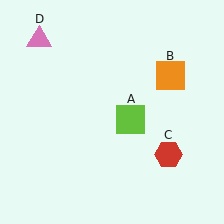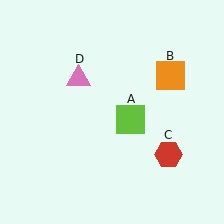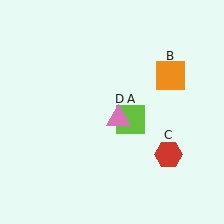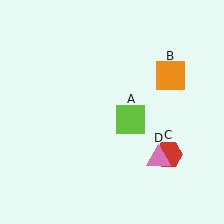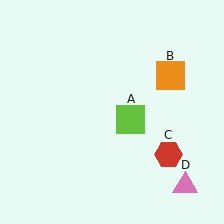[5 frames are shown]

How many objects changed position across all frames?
1 object changed position: pink triangle (object D).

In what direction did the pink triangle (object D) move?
The pink triangle (object D) moved down and to the right.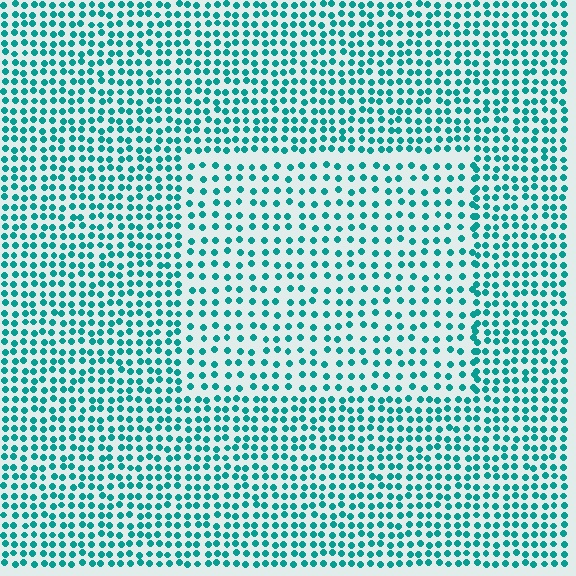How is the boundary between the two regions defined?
The boundary is defined by a change in element density (approximately 1.6x ratio). All elements are the same color, size, and shape.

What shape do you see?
I see a rectangle.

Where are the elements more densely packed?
The elements are more densely packed outside the rectangle boundary.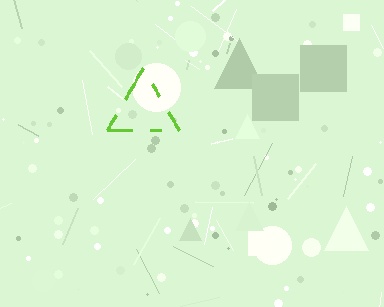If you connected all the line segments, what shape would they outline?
They would outline a triangle.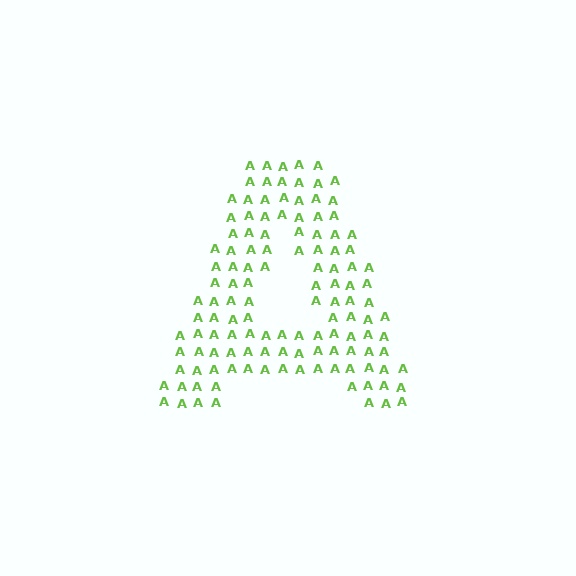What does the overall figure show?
The overall figure shows the letter A.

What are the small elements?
The small elements are letter A's.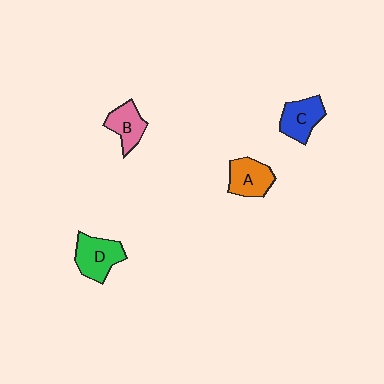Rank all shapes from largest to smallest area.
From largest to smallest: D (green), A (orange), C (blue), B (pink).